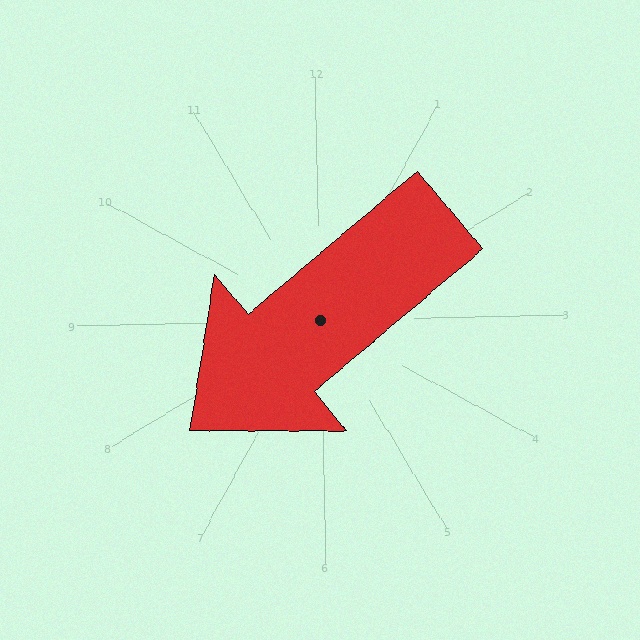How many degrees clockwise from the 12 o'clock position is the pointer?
Approximately 231 degrees.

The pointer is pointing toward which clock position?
Roughly 8 o'clock.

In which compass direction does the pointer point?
Southwest.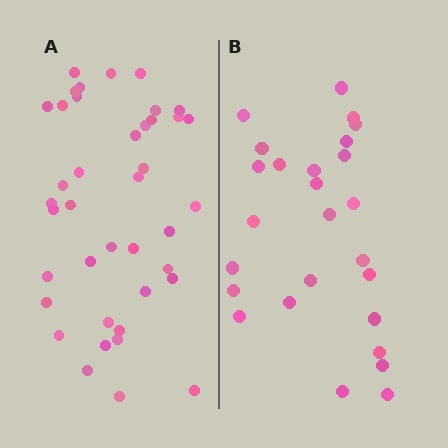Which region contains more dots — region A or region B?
Region A (the left region) has more dots.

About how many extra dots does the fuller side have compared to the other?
Region A has approximately 15 more dots than region B.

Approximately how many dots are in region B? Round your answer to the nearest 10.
About 30 dots. (The exact count is 26, which rounds to 30.)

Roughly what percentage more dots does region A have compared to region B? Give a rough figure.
About 55% more.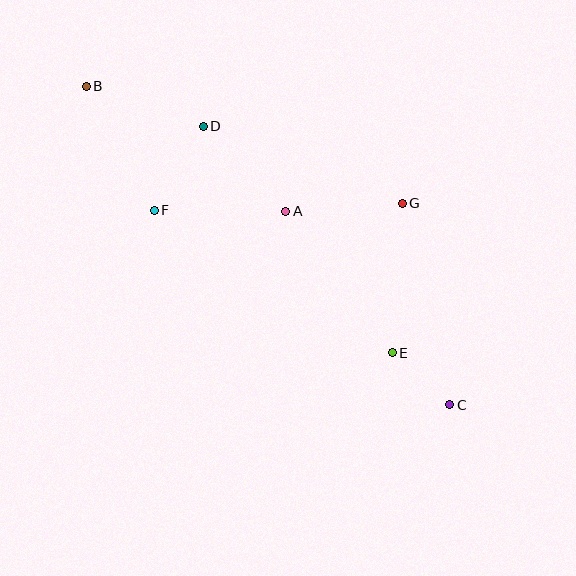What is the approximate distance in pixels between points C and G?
The distance between C and G is approximately 207 pixels.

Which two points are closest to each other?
Points C and E are closest to each other.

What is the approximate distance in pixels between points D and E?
The distance between D and E is approximately 295 pixels.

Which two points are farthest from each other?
Points B and C are farthest from each other.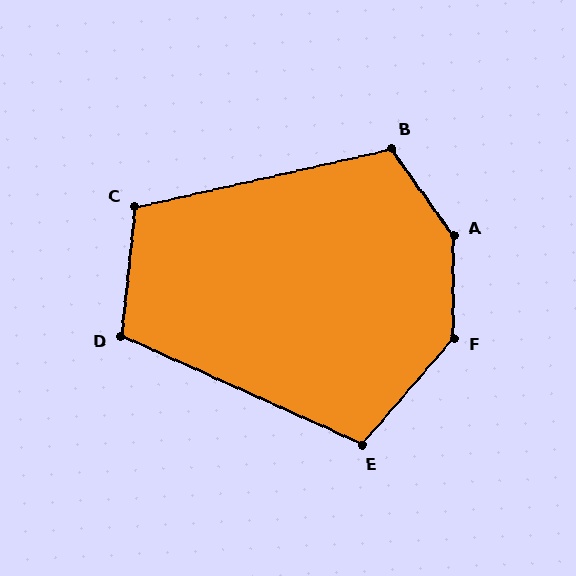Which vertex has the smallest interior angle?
E, at approximately 106 degrees.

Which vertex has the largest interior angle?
A, at approximately 145 degrees.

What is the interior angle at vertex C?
Approximately 109 degrees (obtuse).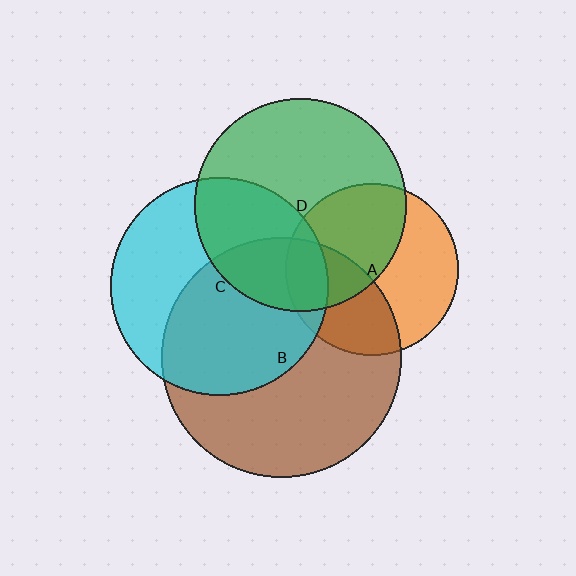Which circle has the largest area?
Circle B (brown).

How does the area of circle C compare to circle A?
Approximately 1.6 times.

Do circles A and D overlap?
Yes.